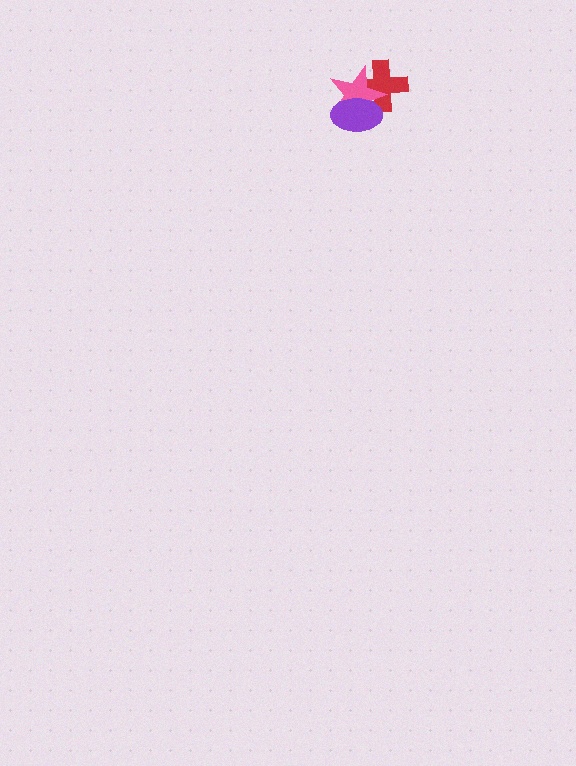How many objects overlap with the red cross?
2 objects overlap with the red cross.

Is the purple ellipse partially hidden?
No, no other shape covers it.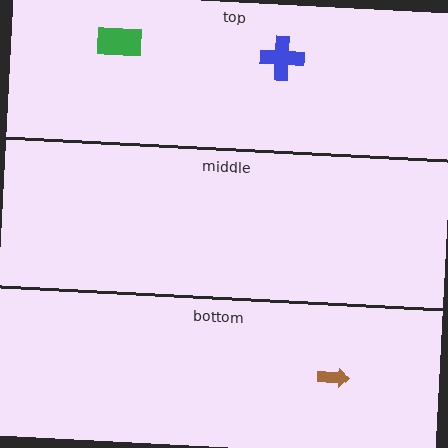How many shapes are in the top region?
2.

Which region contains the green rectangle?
The top region.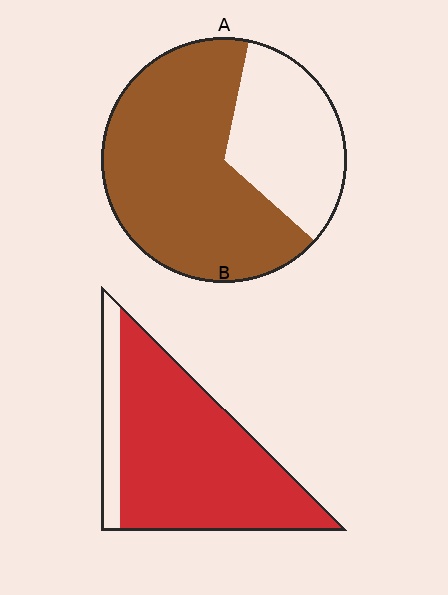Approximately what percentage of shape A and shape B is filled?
A is approximately 65% and B is approximately 85%.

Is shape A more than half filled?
Yes.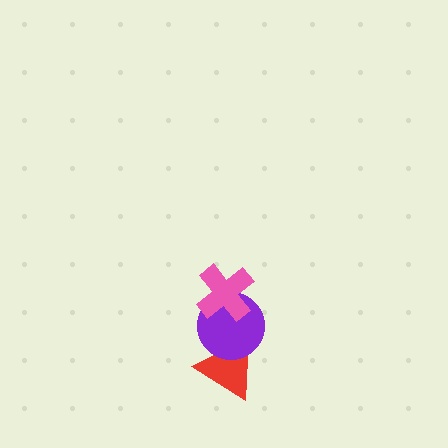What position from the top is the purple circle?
The purple circle is 2nd from the top.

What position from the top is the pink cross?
The pink cross is 1st from the top.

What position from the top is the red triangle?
The red triangle is 3rd from the top.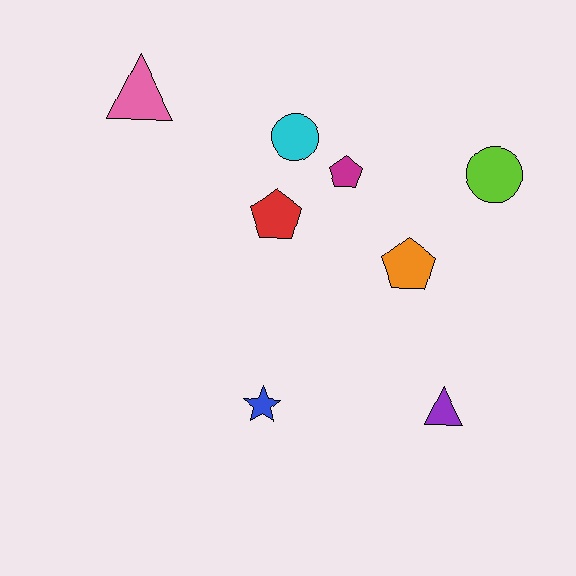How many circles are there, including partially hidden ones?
There are 2 circles.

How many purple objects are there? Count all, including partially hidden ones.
There is 1 purple object.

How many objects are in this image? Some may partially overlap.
There are 8 objects.